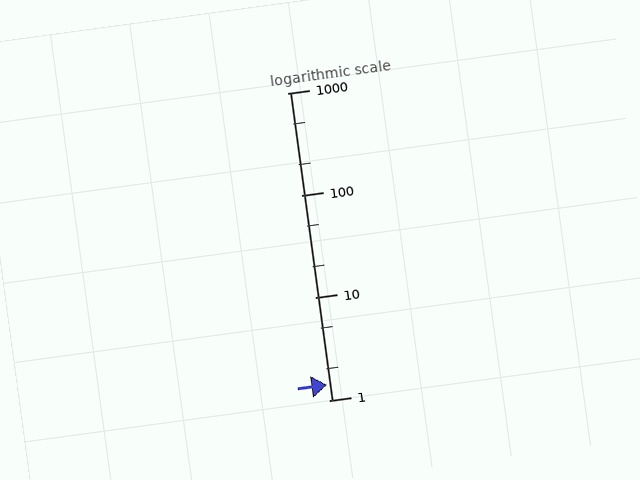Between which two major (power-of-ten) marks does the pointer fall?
The pointer is between 1 and 10.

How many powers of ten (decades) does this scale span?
The scale spans 3 decades, from 1 to 1000.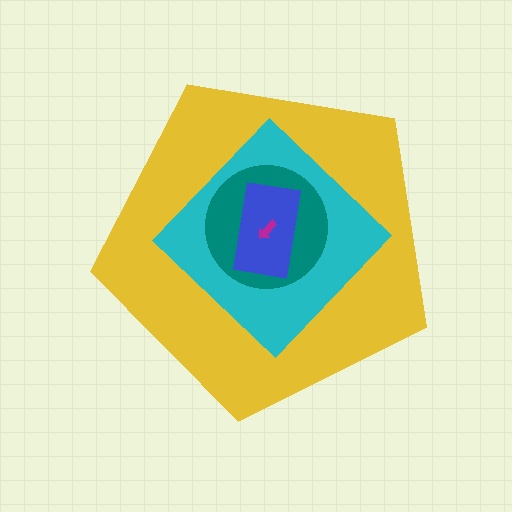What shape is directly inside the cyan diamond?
The teal circle.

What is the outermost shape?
The yellow pentagon.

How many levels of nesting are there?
5.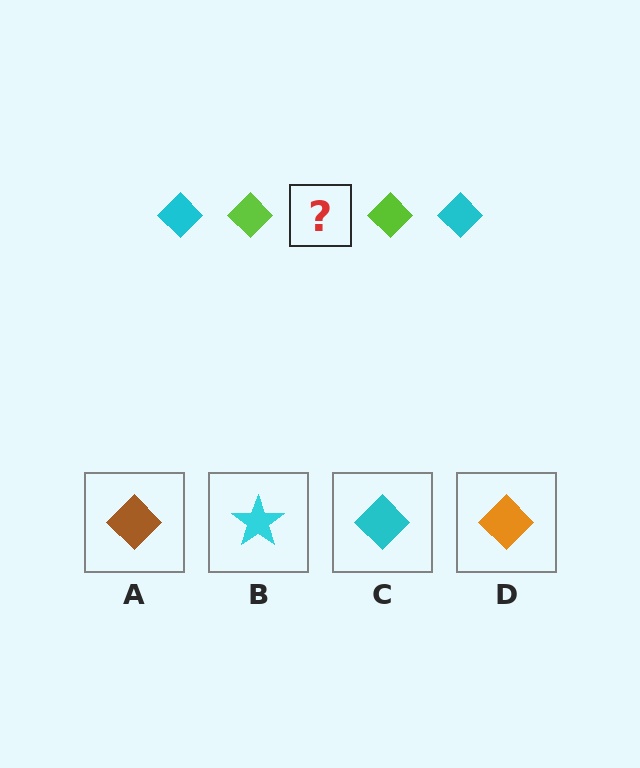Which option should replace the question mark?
Option C.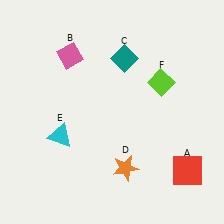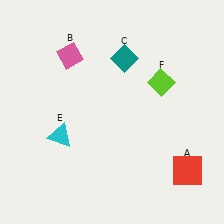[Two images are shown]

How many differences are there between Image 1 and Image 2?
There is 1 difference between the two images.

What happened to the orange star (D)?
The orange star (D) was removed in Image 2. It was in the bottom-right area of Image 1.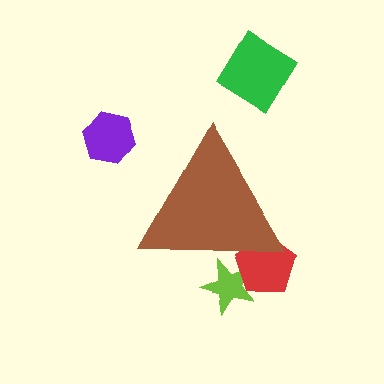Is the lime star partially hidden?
Yes, the lime star is partially hidden behind the brown triangle.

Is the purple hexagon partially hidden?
No, the purple hexagon is fully visible.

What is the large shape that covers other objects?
A brown triangle.